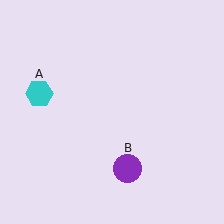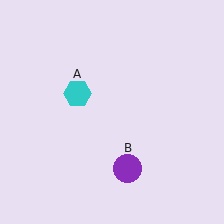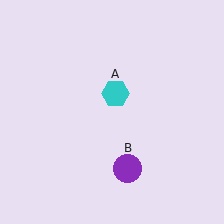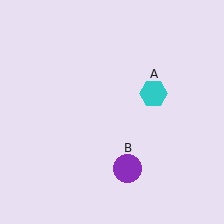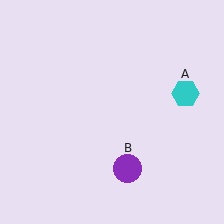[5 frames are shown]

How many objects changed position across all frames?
1 object changed position: cyan hexagon (object A).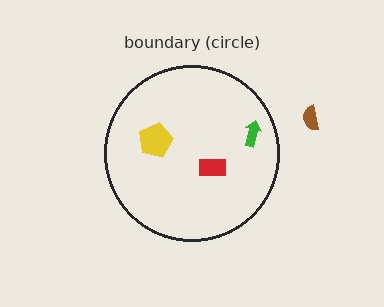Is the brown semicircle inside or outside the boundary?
Outside.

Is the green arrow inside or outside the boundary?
Inside.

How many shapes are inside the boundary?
3 inside, 1 outside.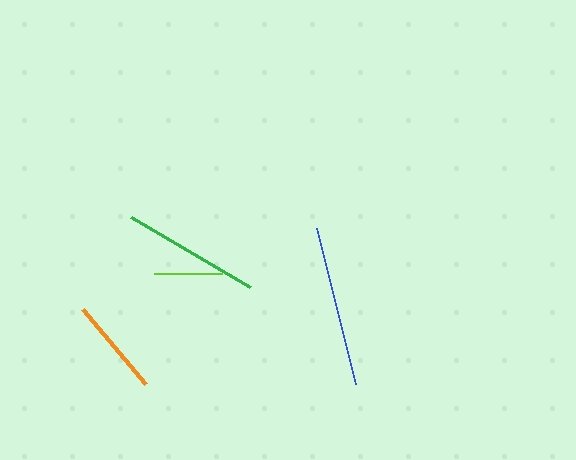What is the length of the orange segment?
The orange segment is approximately 98 pixels long.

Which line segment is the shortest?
The lime line is the shortest at approximately 68 pixels.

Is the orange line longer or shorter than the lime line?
The orange line is longer than the lime line.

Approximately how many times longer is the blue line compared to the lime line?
The blue line is approximately 2.4 times the length of the lime line.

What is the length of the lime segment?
The lime segment is approximately 68 pixels long.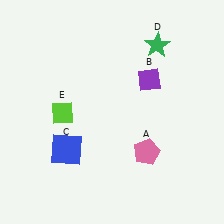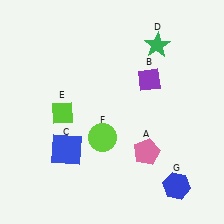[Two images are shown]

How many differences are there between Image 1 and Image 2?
There are 2 differences between the two images.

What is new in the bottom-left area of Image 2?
A lime circle (F) was added in the bottom-left area of Image 2.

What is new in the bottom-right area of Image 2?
A blue hexagon (G) was added in the bottom-right area of Image 2.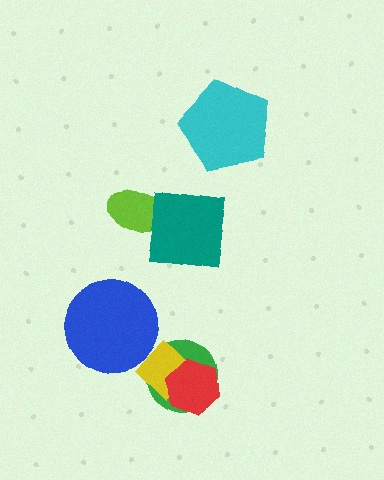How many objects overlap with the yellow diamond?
2 objects overlap with the yellow diamond.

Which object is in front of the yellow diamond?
The red hexagon is in front of the yellow diamond.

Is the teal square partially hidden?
No, no other shape covers it.